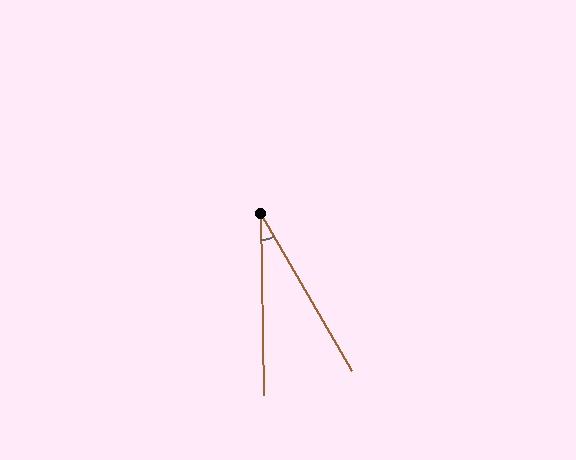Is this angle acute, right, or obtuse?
It is acute.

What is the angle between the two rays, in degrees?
Approximately 29 degrees.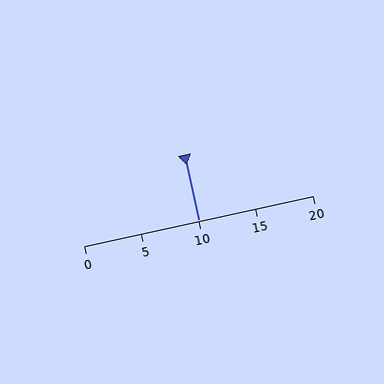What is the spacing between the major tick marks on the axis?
The major ticks are spaced 5 apart.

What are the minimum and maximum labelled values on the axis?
The axis runs from 0 to 20.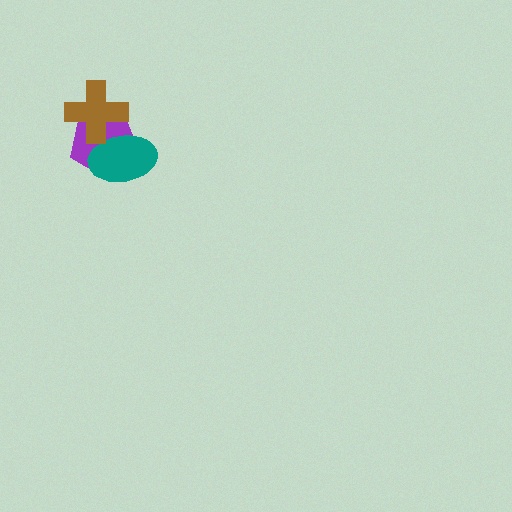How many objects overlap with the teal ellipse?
2 objects overlap with the teal ellipse.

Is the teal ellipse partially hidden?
Yes, it is partially covered by another shape.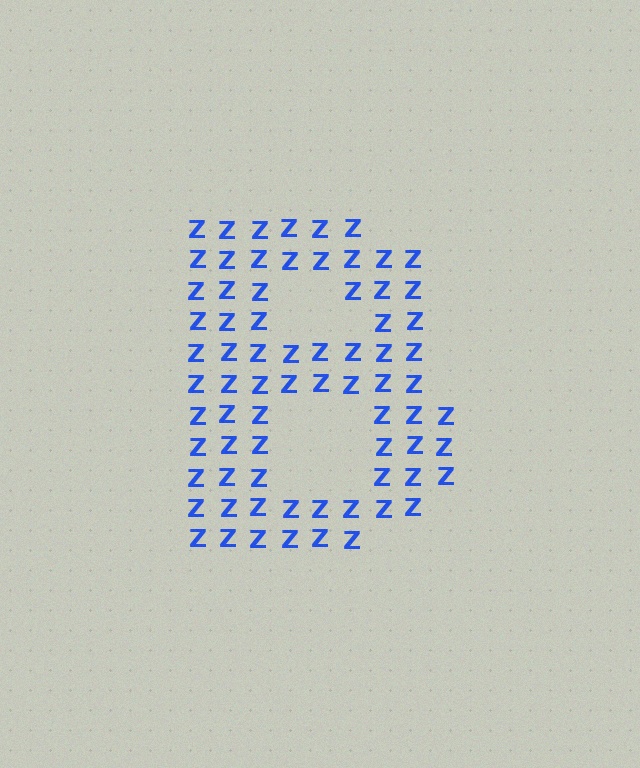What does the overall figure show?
The overall figure shows the letter B.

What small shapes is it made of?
It is made of small letter Z's.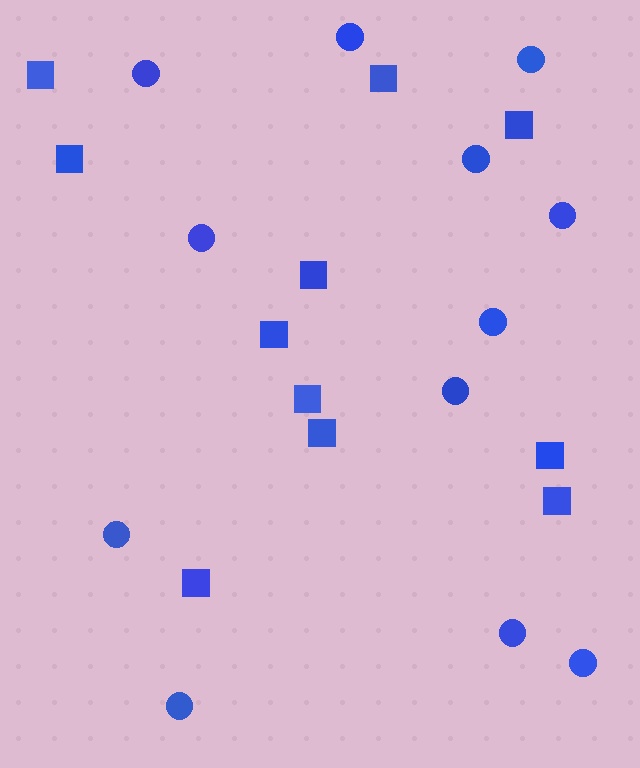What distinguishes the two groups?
There are 2 groups: one group of squares (11) and one group of circles (12).